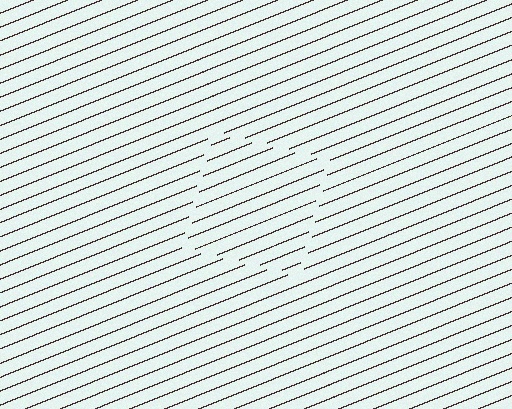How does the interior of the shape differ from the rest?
The interior of the shape contains the same grating, shifted by half a period — the contour is defined by the phase discontinuity where line-ends from the inner and outer gratings abut.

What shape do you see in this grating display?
An illusory square. The interior of the shape contains the same grating, shifted by half a period — the contour is defined by the phase discontinuity where line-ends from the inner and outer gratings abut.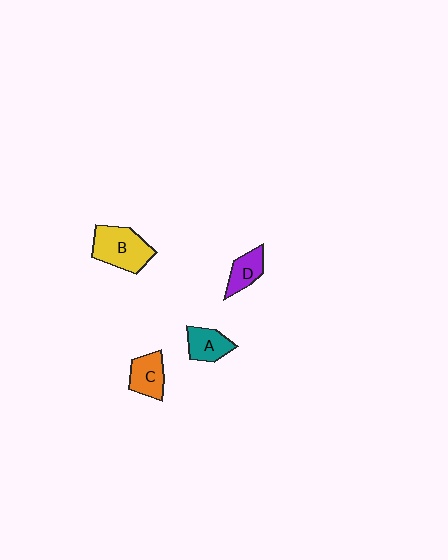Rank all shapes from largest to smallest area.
From largest to smallest: B (yellow), C (orange), A (teal), D (purple).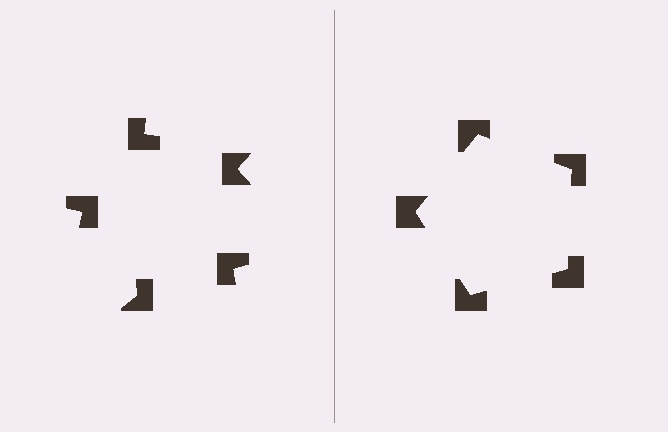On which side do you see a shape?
An illusory pentagon appears on the right side. On the left side the wedge cuts are rotated, so no coherent shape forms.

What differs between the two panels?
The notched squares are positioned identically on both sides; only the wedge orientations differ. On the right they align to a pentagon; on the left they are misaligned.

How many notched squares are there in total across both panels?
10 — 5 on each side.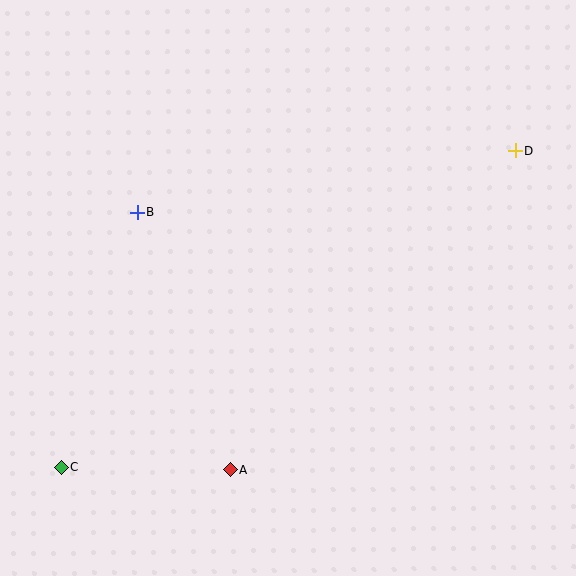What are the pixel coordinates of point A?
Point A is at (230, 469).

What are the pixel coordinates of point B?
Point B is at (137, 212).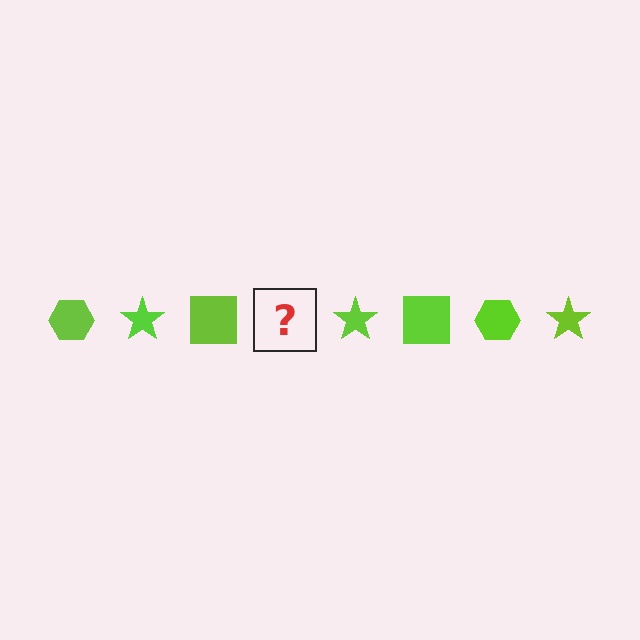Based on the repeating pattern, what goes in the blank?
The blank should be a lime hexagon.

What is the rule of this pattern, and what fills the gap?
The rule is that the pattern cycles through hexagon, star, square shapes in lime. The gap should be filled with a lime hexagon.